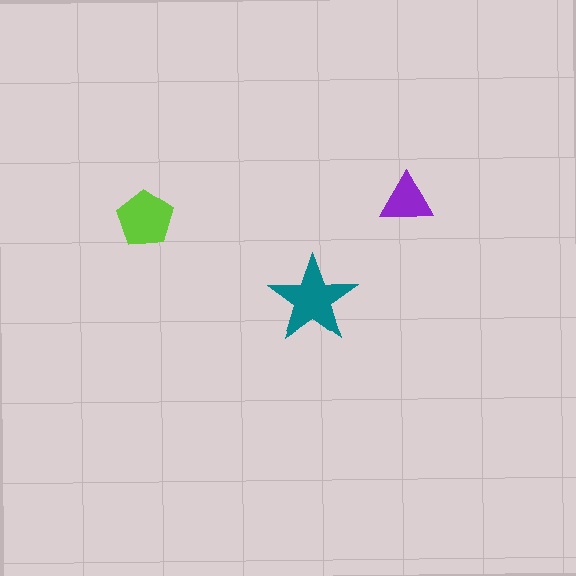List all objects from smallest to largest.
The purple triangle, the lime pentagon, the teal star.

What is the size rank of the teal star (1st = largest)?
1st.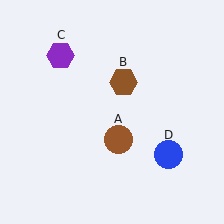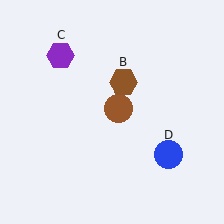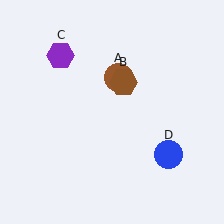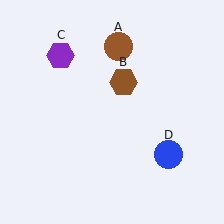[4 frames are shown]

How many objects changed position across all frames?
1 object changed position: brown circle (object A).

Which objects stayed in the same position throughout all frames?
Brown hexagon (object B) and purple hexagon (object C) and blue circle (object D) remained stationary.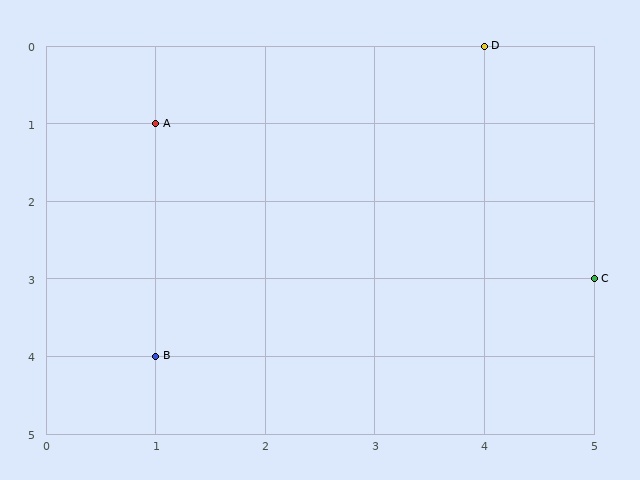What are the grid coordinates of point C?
Point C is at grid coordinates (5, 3).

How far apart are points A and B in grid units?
Points A and B are 3 rows apart.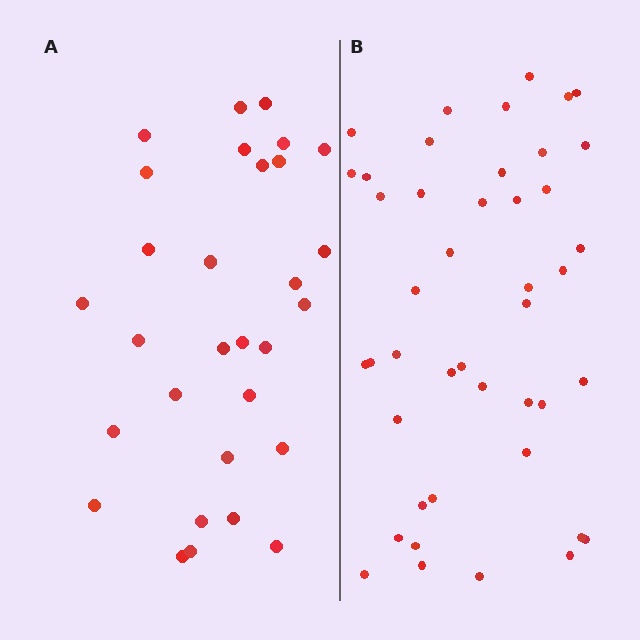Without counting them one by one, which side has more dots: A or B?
Region B (the right region) has more dots.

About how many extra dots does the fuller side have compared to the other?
Region B has approximately 15 more dots than region A.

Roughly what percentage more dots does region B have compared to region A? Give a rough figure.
About 45% more.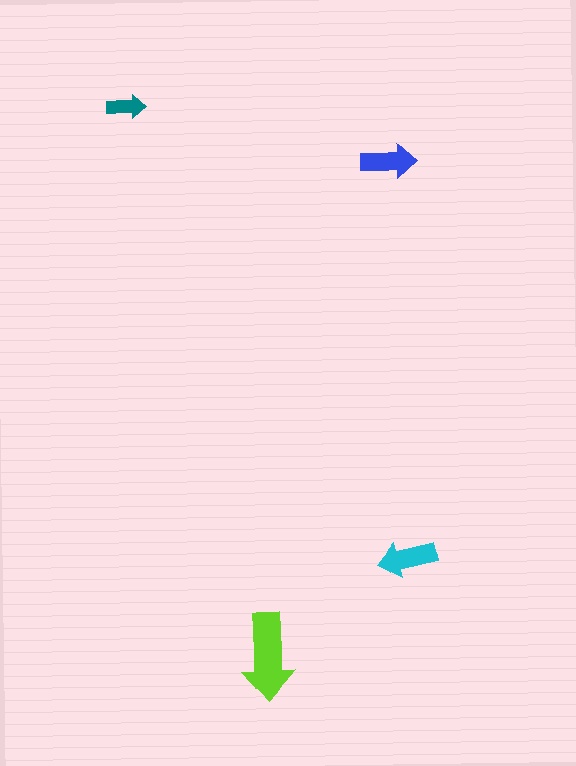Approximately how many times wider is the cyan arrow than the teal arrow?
About 1.5 times wider.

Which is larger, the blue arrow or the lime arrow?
The lime one.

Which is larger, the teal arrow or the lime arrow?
The lime one.